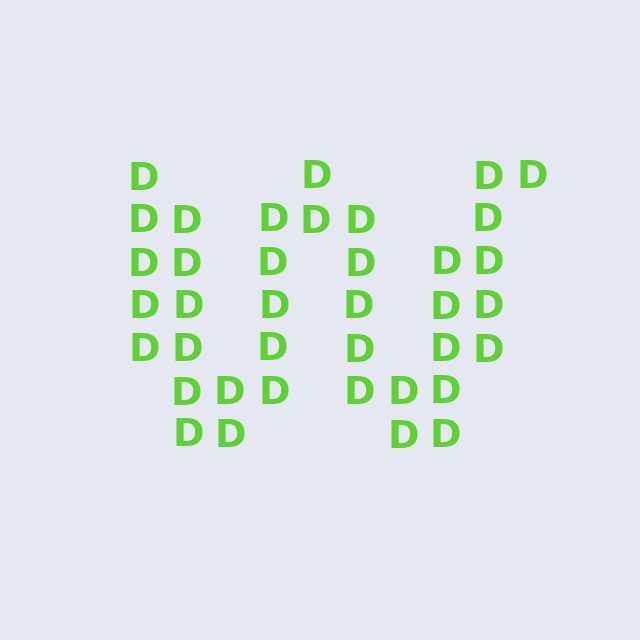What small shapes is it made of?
It is made of small letter D's.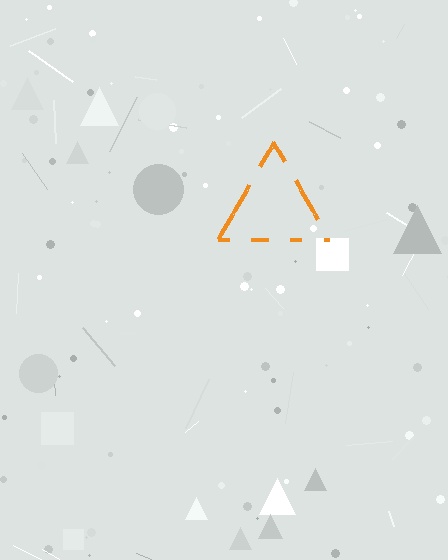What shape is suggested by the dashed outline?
The dashed outline suggests a triangle.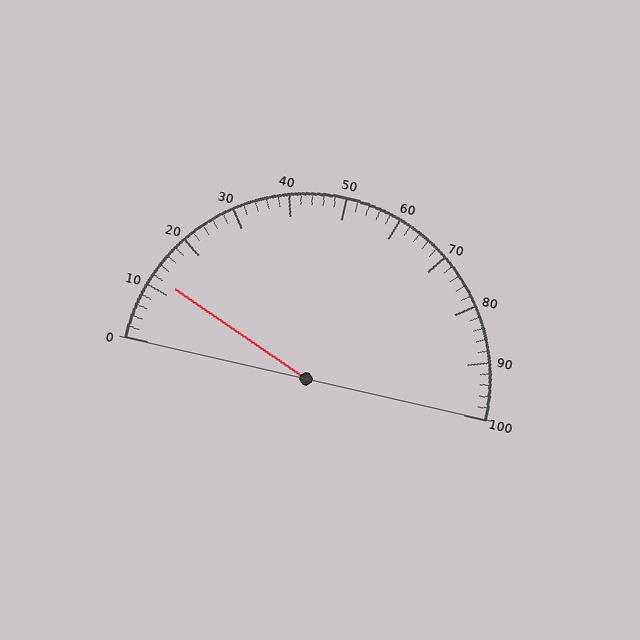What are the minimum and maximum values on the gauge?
The gauge ranges from 0 to 100.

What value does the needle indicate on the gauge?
The needle indicates approximately 12.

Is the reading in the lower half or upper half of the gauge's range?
The reading is in the lower half of the range (0 to 100).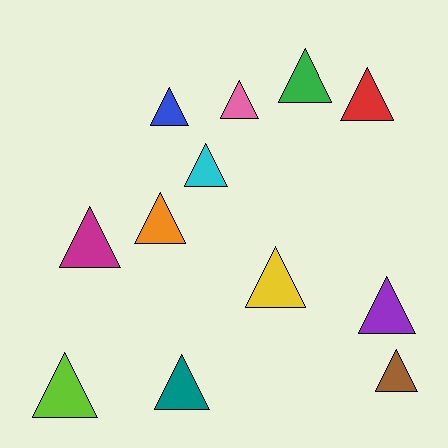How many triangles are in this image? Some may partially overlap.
There are 12 triangles.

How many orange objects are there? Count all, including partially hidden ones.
There is 1 orange object.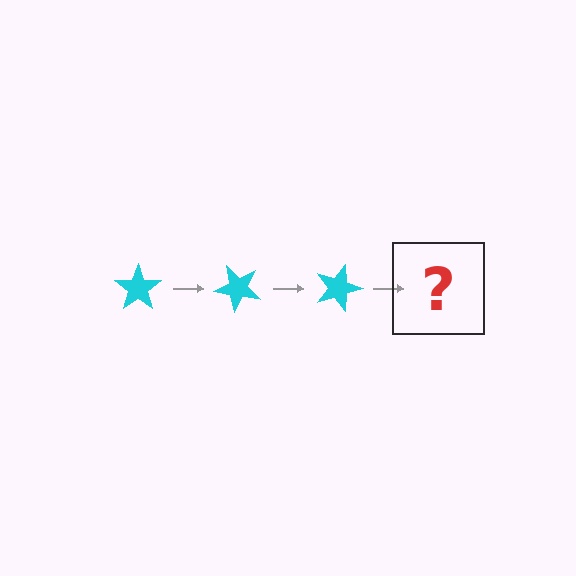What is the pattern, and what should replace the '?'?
The pattern is that the star rotates 45 degrees each step. The '?' should be a cyan star rotated 135 degrees.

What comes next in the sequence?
The next element should be a cyan star rotated 135 degrees.